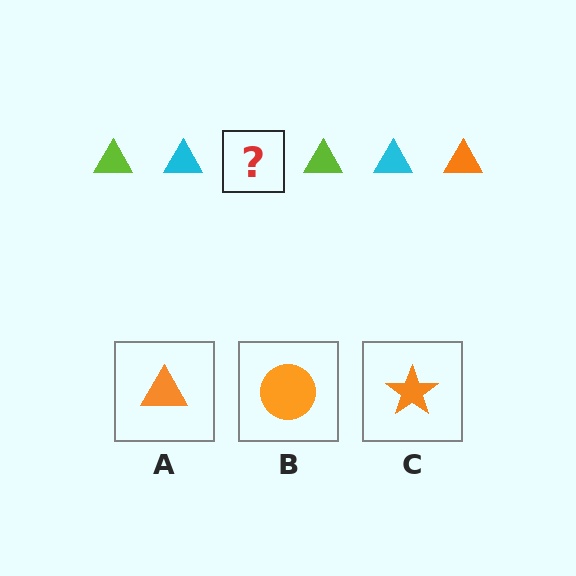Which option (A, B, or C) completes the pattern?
A.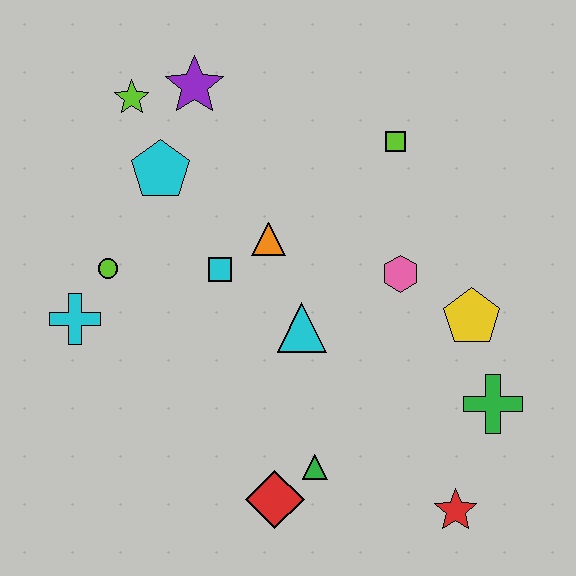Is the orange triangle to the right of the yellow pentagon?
No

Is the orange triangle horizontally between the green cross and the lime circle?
Yes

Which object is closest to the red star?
The green cross is closest to the red star.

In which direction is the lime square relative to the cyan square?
The lime square is to the right of the cyan square.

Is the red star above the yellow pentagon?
No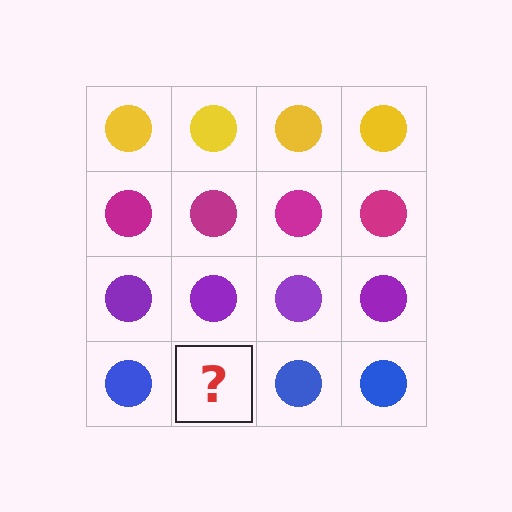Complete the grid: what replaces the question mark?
The question mark should be replaced with a blue circle.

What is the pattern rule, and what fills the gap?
The rule is that each row has a consistent color. The gap should be filled with a blue circle.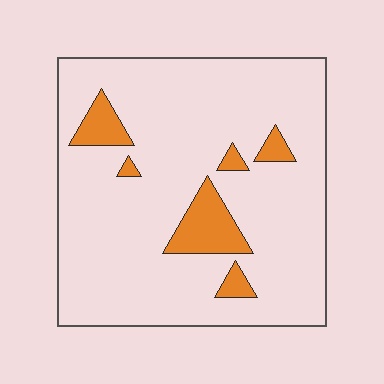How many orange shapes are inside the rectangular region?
6.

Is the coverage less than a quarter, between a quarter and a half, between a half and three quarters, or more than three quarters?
Less than a quarter.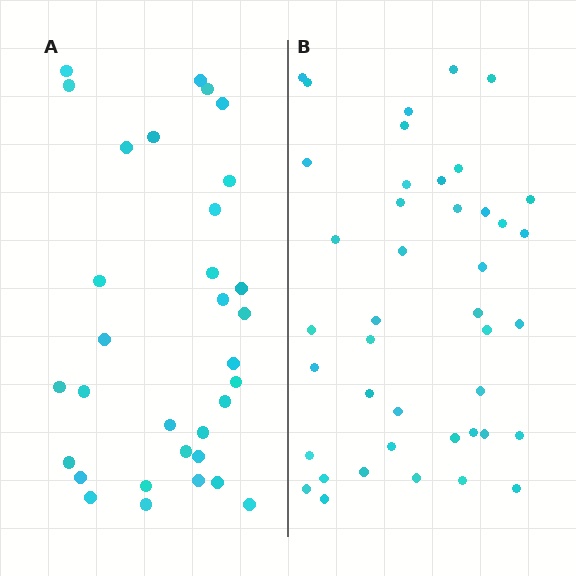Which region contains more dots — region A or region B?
Region B (the right region) has more dots.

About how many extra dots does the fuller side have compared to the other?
Region B has roughly 10 or so more dots than region A.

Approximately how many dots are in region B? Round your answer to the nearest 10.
About 40 dots. (The exact count is 42, which rounds to 40.)